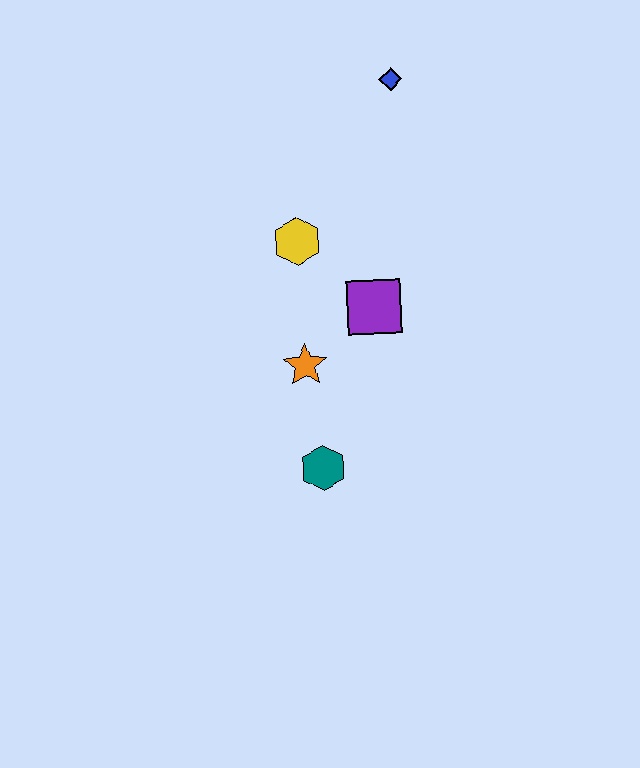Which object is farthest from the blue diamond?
The teal hexagon is farthest from the blue diamond.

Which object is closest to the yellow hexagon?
The purple square is closest to the yellow hexagon.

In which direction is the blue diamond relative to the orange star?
The blue diamond is above the orange star.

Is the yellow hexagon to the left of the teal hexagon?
Yes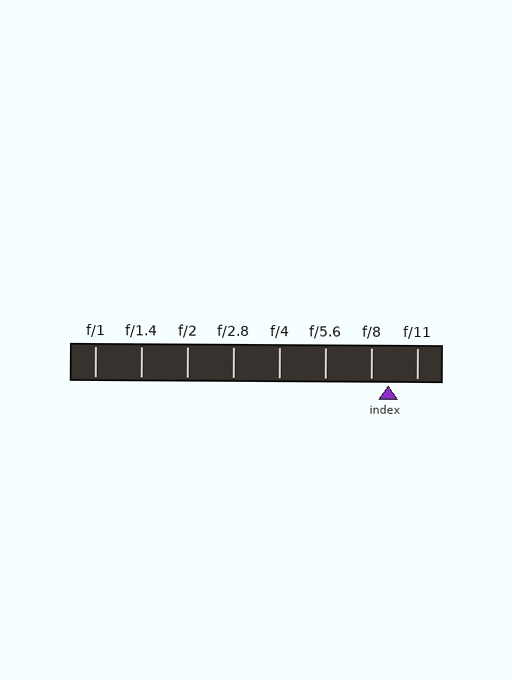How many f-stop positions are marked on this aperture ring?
There are 8 f-stop positions marked.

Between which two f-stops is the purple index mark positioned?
The index mark is between f/8 and f/11.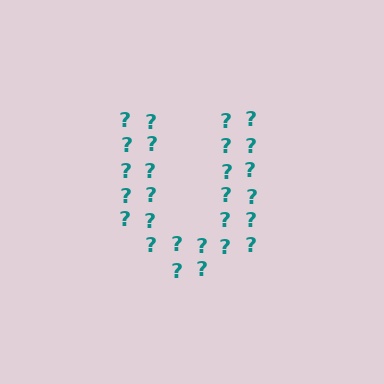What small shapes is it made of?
It is made of small question marks.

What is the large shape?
The large shape is the letter U.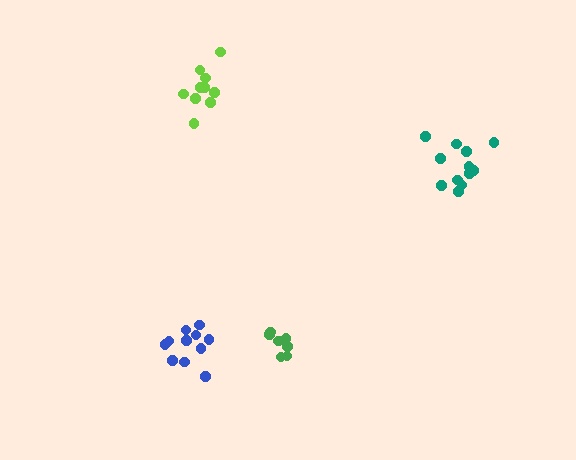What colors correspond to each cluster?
The clusters are colored: teal, blue, lime, green.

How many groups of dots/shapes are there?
There are 4 groups.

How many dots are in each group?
Group 1: 12 dots, Group 2: 11 dots, Group 3: 10 dots, Group 4: 7 dots (40 total).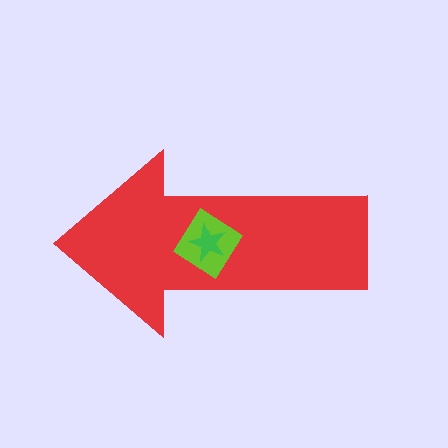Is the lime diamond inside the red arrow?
Yes.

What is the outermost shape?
The red arrow.